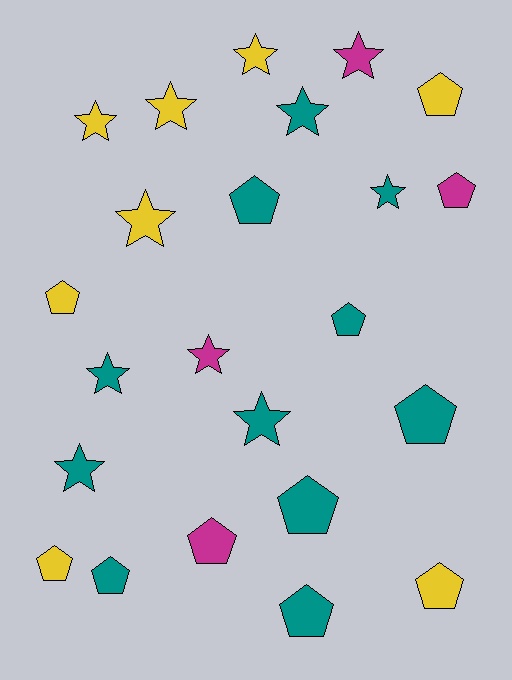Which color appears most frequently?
Teal, with 11 objects.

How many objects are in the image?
There are 23 objects.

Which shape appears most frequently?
Pentagon, with 12 objects.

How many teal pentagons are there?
There are 6 teal pentagons.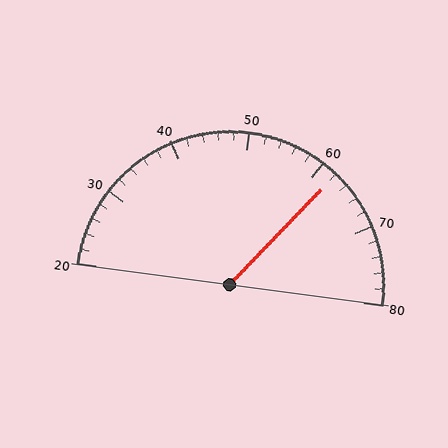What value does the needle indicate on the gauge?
The needle indicates approximately 62.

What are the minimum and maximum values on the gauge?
The gauge ranges from 20 to 80.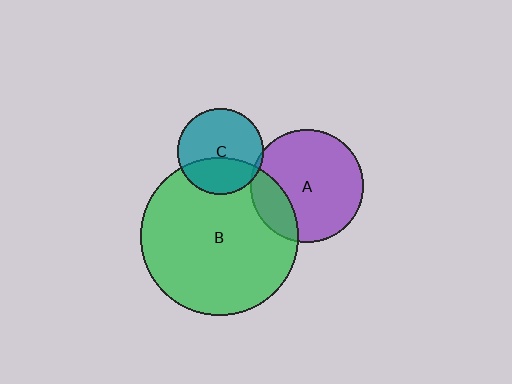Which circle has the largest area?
Circle B (green).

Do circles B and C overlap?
Yes.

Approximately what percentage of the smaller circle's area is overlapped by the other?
Approximately 35%.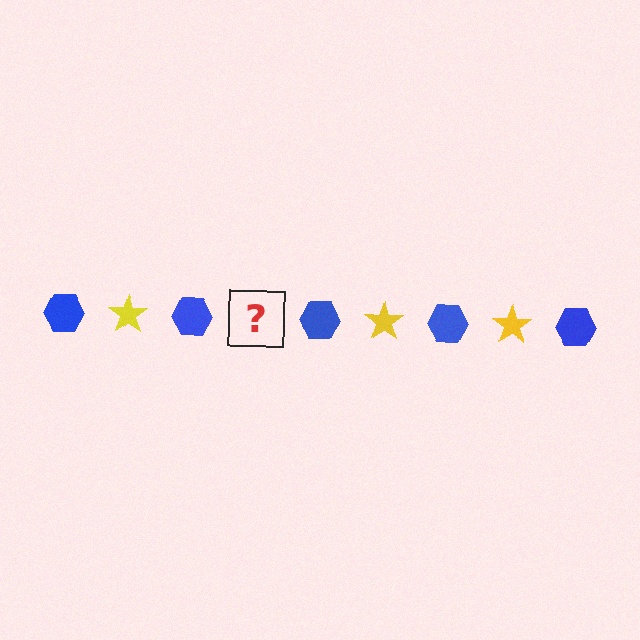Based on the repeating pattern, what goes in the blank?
The blank should be a yellow star.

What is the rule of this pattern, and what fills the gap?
The rule is that the pattern alternates between blue hexagon and yellow star. The gap should be filled with a yellow star.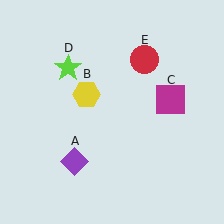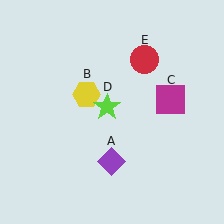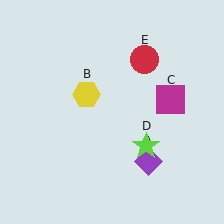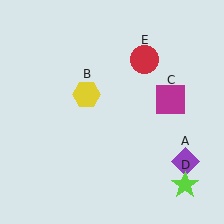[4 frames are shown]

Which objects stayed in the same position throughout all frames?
Yellow hexagon (object B) and magenta square (object C) and red circle (object E) remained stationary.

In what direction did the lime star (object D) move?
The lime star (object D) moved down and to the right.